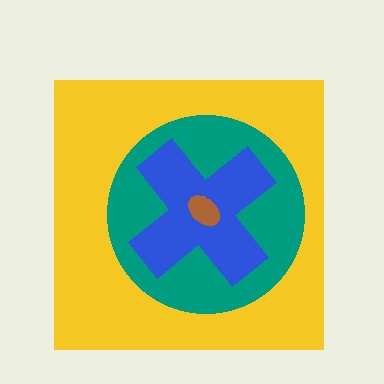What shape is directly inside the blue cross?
The brown ellipse.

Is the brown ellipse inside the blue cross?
Yes.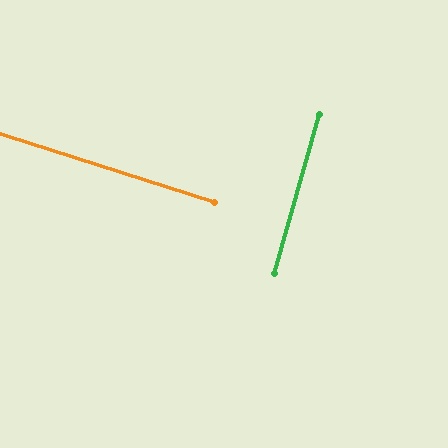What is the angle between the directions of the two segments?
Approximately 88 degrees.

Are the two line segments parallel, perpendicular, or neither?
Perpendicular — they meet at approximately 88°.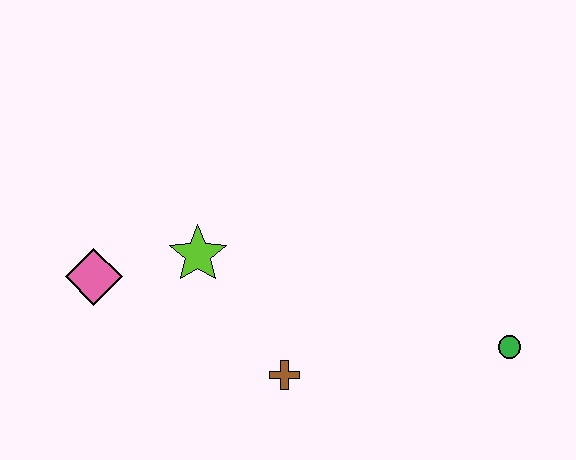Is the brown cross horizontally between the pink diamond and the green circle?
Yes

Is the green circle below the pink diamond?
Yes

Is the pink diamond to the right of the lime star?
No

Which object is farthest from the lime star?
The green circle is farthest from the lime star.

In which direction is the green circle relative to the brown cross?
The green circle is to the right of the brown cross.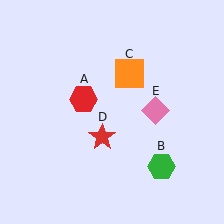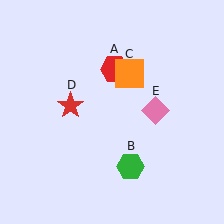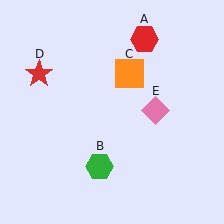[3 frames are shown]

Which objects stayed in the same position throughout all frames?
Orange square (object C) and pink diamond (object E) remained stationary.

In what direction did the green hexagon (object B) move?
The green hexagon (object B) moved left.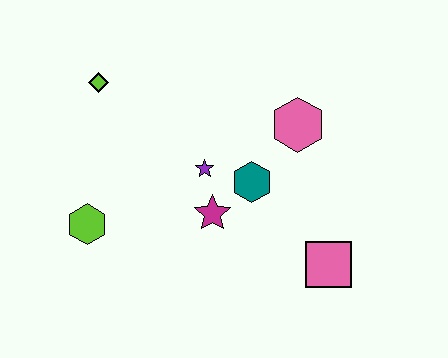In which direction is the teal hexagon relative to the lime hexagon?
The teal hexagon is to the right of the lime hexagon.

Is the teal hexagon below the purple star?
Yes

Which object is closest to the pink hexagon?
The teal hexagon is closest to the pink hexagon.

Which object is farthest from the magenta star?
The lime diamond is farthest from the magenta star.